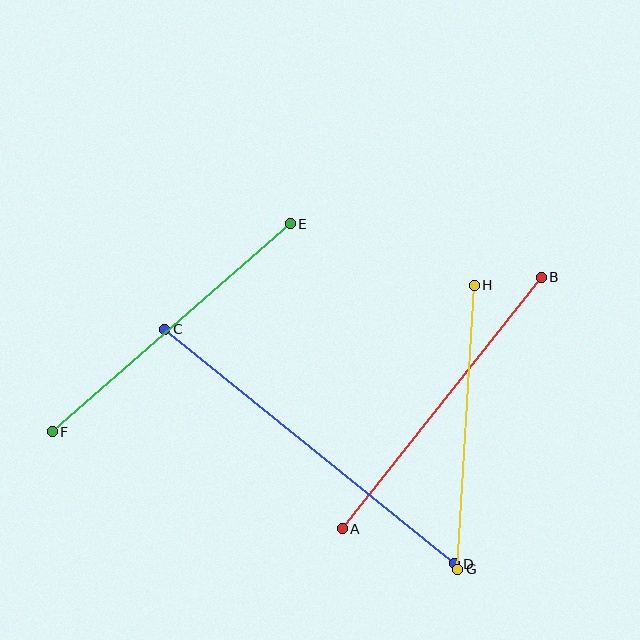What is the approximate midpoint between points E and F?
The midpoint is at approximately (171, 328) pixels.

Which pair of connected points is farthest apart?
Points C and D are farthest apart.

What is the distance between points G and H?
The distance is approximately 284 pixels.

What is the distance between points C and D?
The distance is approximately 373 pixels.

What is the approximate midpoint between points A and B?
The midpoint is at approximately (442, 403) pixels.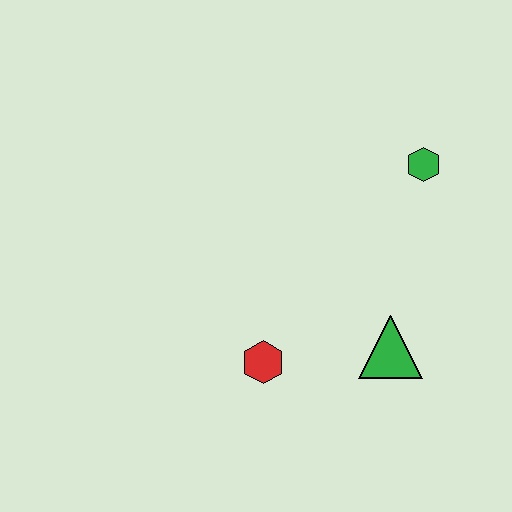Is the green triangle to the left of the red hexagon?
No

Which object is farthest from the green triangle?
The green hexagon is farthest from the green triangle.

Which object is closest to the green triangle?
The red hexagon is closest to the green triangle.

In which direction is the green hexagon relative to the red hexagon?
The green hexagon is above the red hexagon.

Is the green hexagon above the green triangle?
Yes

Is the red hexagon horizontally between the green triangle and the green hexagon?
No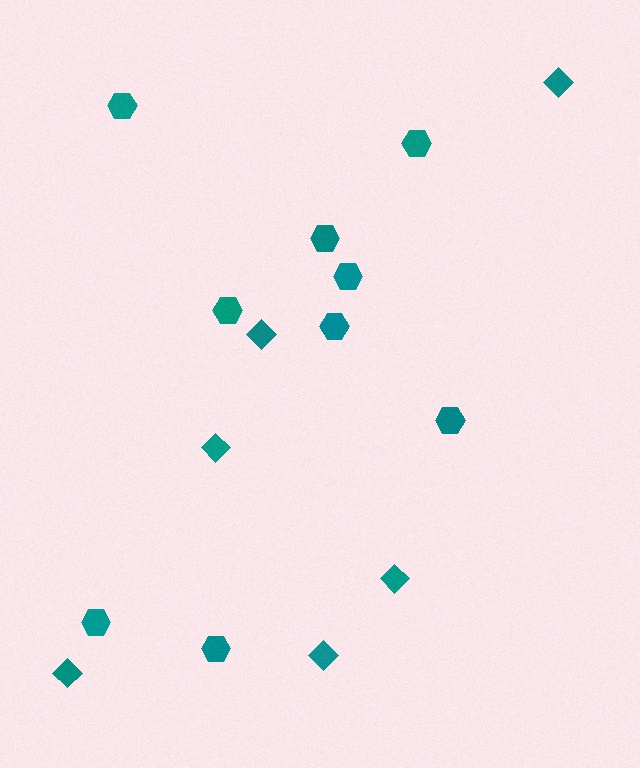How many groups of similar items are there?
There are 2 groups: one group of diamonds (6) and one group of hexagons (9).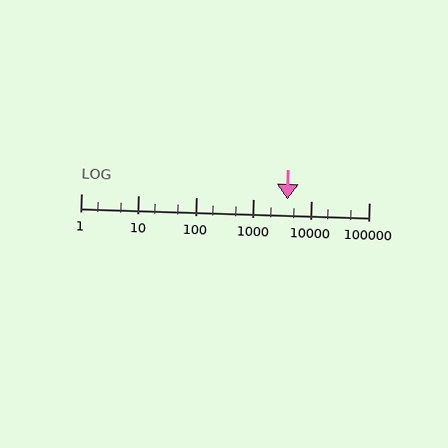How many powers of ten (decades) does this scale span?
The scale spans 5 decades, from 1 to 100000.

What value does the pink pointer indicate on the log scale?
The pointer indicates approximately 3900.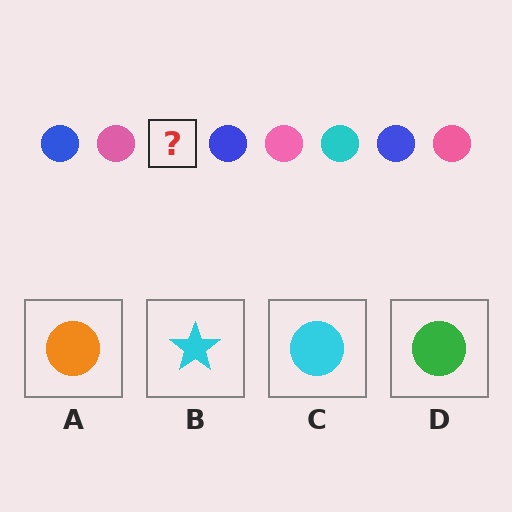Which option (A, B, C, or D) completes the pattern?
C.